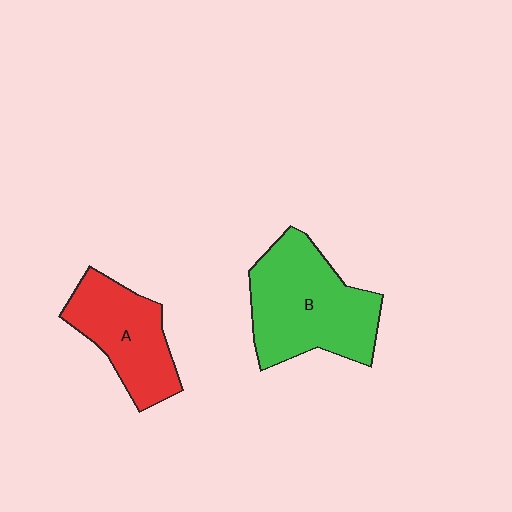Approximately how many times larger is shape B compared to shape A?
Approximately 1.4 times.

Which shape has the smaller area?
Shape A (red).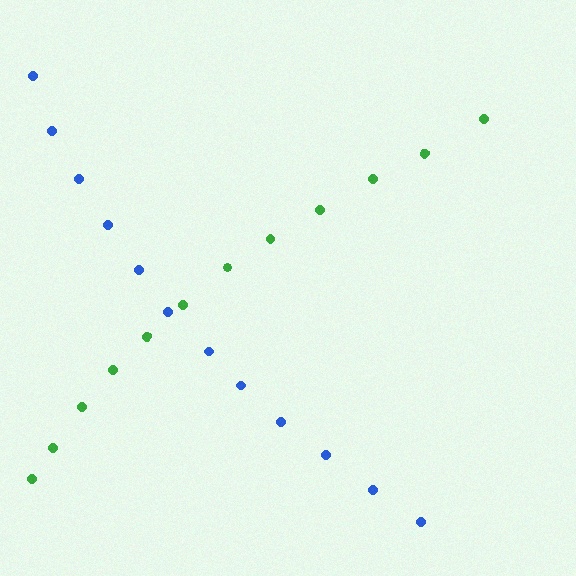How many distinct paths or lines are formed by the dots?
There are 2 distinct paths.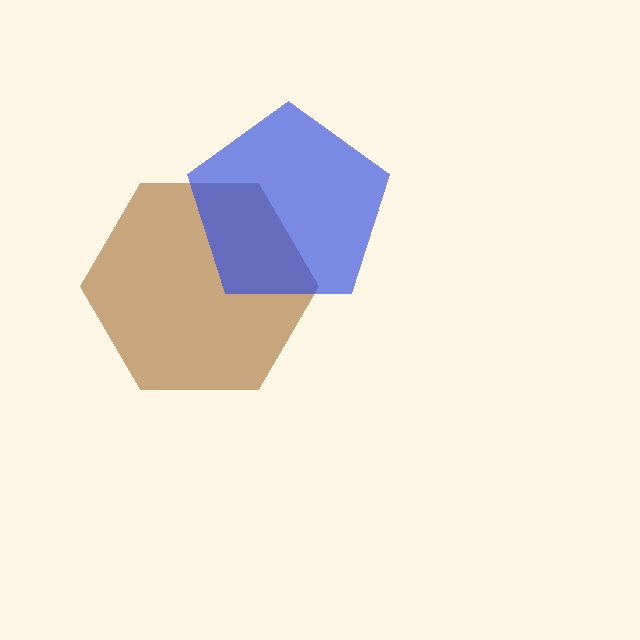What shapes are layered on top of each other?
The layered shapes are: a brown hexagon, a blue pentagon.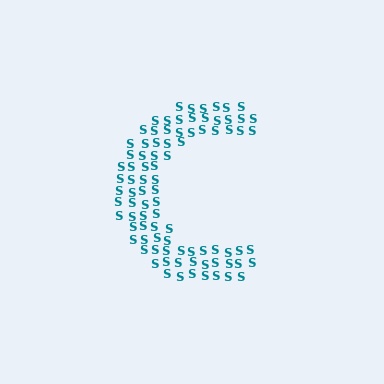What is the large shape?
The large shape is the letter C.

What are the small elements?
The small elements are letter S's.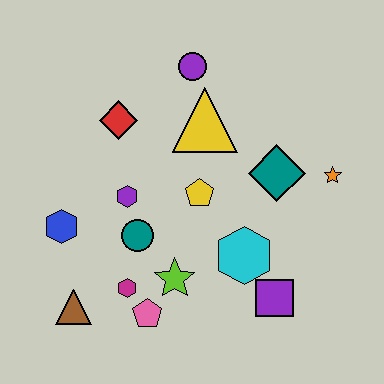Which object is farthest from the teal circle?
The orange star is farthest from the teal circle.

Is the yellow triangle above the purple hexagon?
Yes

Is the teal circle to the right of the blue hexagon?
Yes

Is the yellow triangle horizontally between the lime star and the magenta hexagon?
No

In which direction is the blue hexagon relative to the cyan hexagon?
The blue hexagon is to the left of the cyan hexagon.